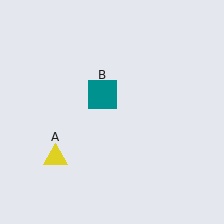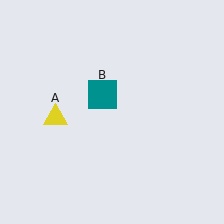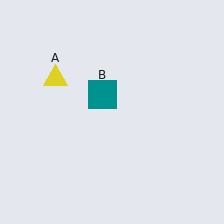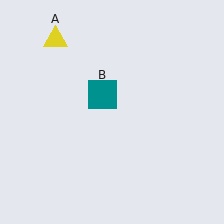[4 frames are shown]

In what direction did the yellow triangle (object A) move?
The yellow triangle (object A) moved up.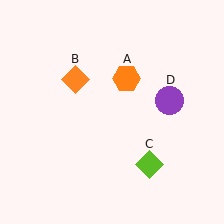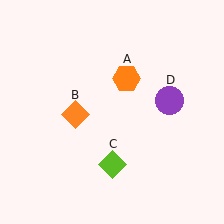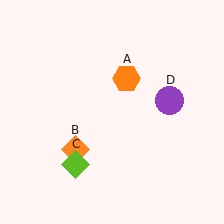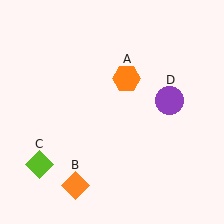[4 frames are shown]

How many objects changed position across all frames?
2 objects changed position: orange diamond (object B), lime diamond (object C).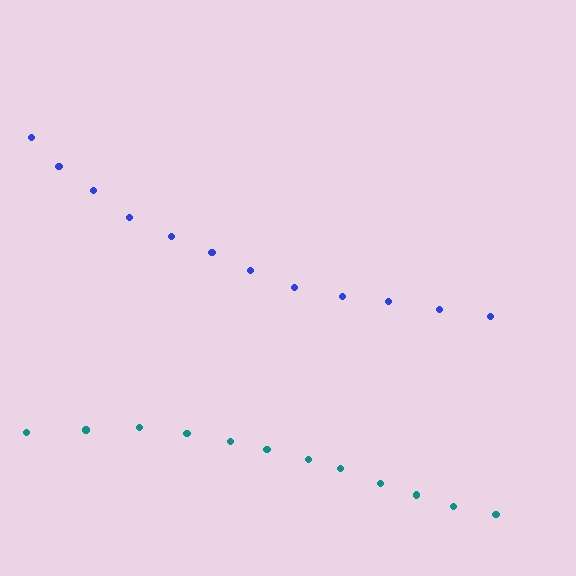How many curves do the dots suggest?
There are 2 distinct paths.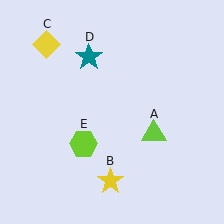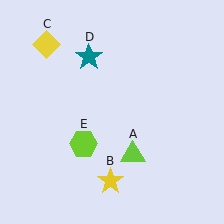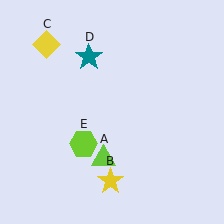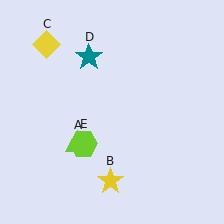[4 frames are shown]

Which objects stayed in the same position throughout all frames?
Yellow star (object B) and yellow diamond (object C) and teal star (object D) and lime hexagon (object E) remained stationary.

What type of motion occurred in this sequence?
The lime triangle (object A) rotated clockwise around the center of the scene.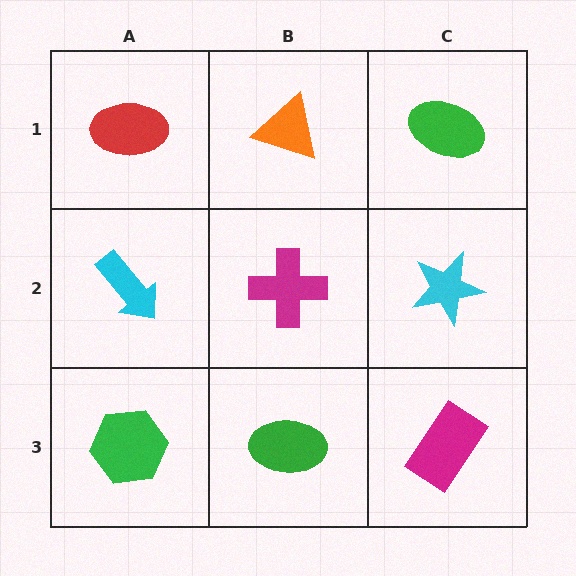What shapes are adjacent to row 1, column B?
A magenta cross (row 2, column B), a red ellipse (row 1, column A), a green ellipse (row 1, column C).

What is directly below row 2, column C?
A magenta rectangle.